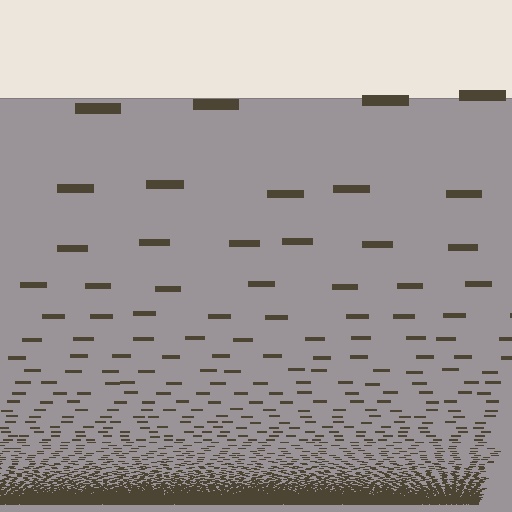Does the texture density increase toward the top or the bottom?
Density increases toward the bottom.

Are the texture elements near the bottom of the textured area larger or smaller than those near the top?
Smaller. The gradient is inverted — elements near the bottom are smaller and denser.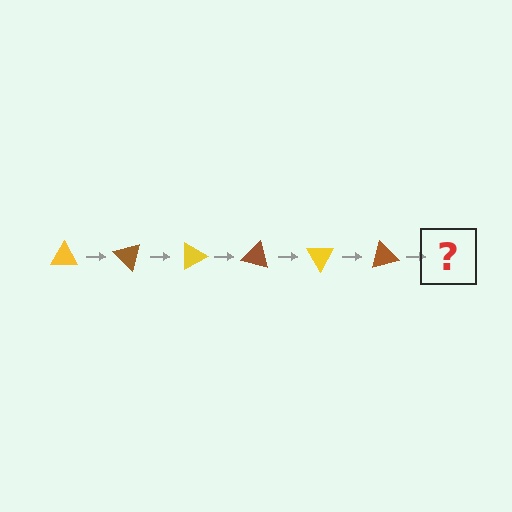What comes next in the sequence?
The next element should be a yellow triangle, rotated 270 degrees from the start.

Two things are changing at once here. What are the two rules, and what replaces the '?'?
The two rules are that it rotates 45 degrees each step and the color cycles through yellow and brown. The '?' should be a yellow triangle, rotated 270 degrees from the start.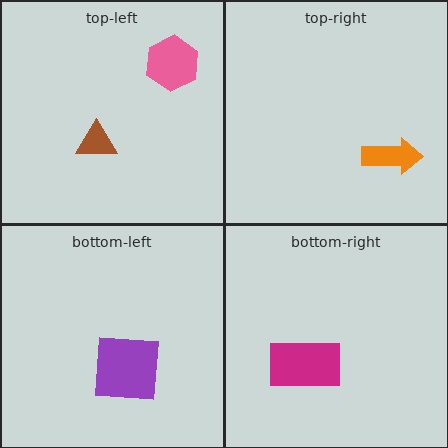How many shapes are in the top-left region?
2.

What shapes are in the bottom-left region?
The purple square.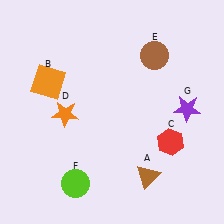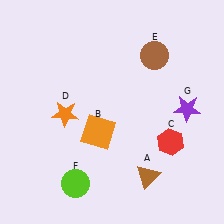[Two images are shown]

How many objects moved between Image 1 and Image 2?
1 object moved between the two images.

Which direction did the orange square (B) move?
The orange square (B) moved down.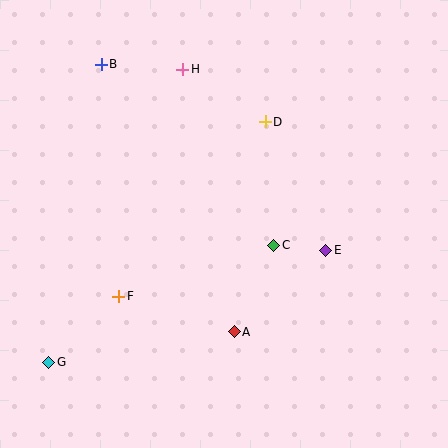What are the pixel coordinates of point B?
Point B is at (101, 64).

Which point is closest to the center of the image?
Point C at (274, 245) is closest to the center.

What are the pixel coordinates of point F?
Point F is at (118, 296).